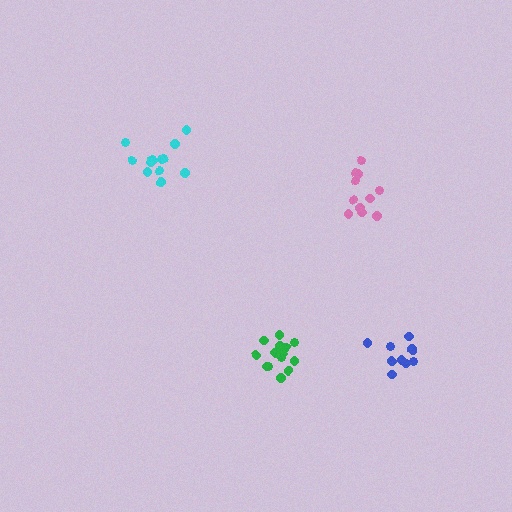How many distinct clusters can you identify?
There are 4 distinct clusters.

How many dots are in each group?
Group 1: 13 dots, Group 2: 11 dots, Group 3: 14 dots, Group 4: 11 dots (49 total).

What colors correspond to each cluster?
The clusters are colored: cyan, blue, green, pink.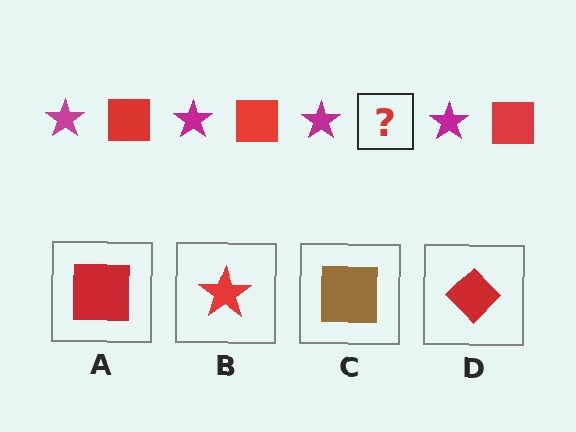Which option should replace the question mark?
Option A.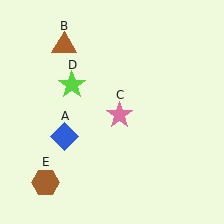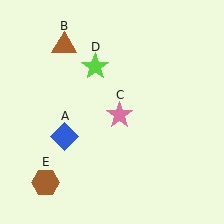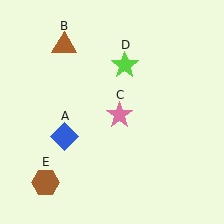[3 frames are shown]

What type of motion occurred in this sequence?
The lime star (object D) rotated clockwise around the center of the scene.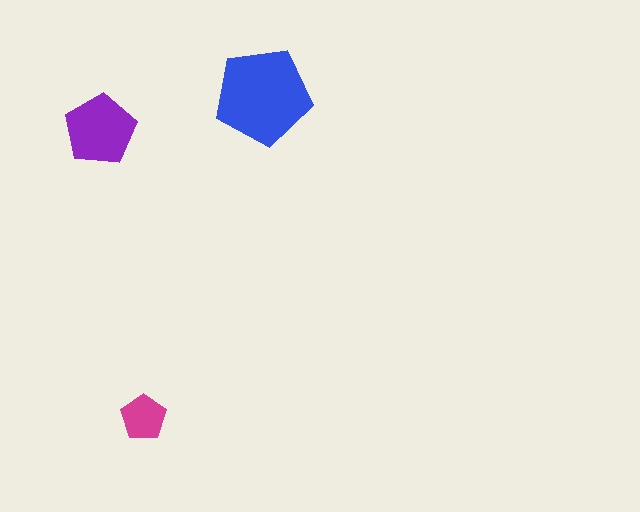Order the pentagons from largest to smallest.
the blue one, the purple one, the magenta one.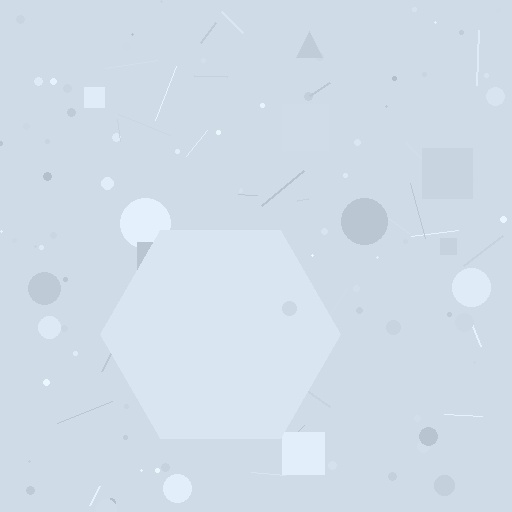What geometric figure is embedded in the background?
A hexagon is embedded in the background.